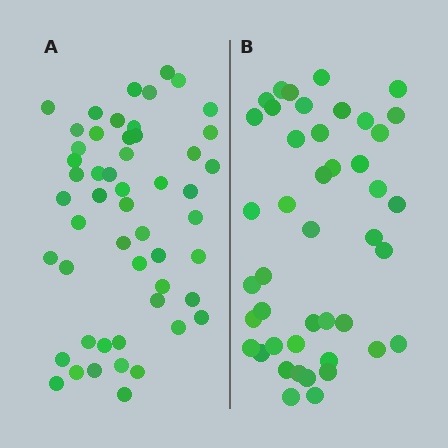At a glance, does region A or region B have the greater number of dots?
Region A (the left region) has more dots.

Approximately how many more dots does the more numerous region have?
Region A has roughly 8 or so more dots than region B.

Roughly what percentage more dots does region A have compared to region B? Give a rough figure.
About 20% more.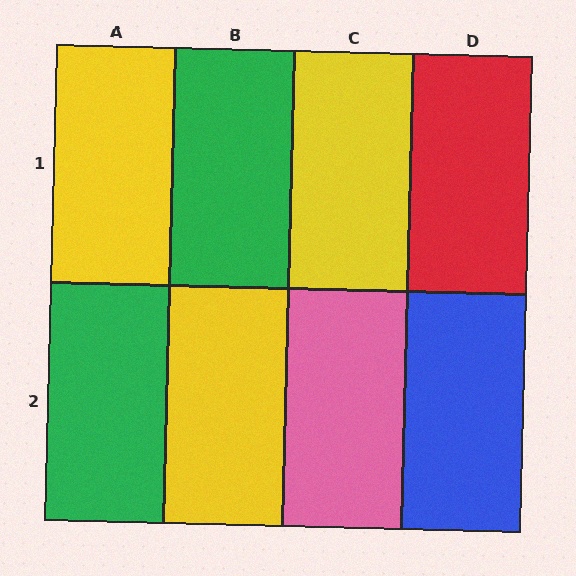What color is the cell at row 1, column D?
Red.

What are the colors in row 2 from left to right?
Green, yellow, pink, blue.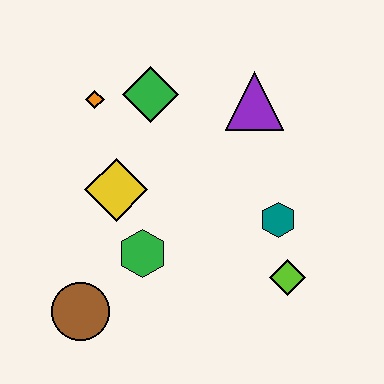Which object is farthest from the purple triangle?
The brown circle is farthest from the purple triangle.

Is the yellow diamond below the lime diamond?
No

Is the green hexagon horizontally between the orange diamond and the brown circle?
No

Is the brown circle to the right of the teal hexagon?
No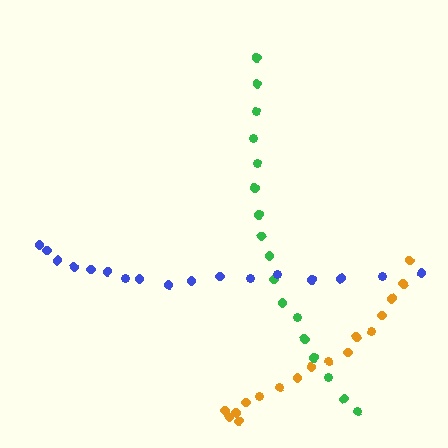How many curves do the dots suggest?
There are 3 distinct paths.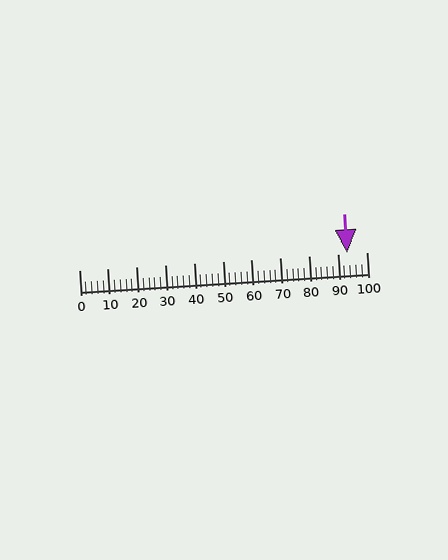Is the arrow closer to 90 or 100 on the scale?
The arrow is closer to 90.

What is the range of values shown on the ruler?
The ruler shows values from 0 to 100.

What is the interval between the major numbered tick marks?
The major tick marks are spaced 10 units apart.